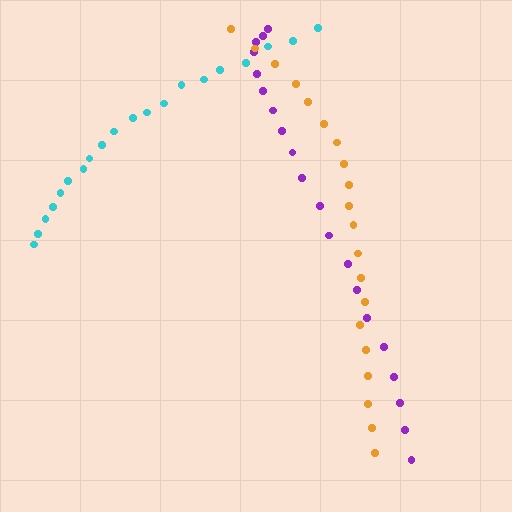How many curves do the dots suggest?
There are 3 distinct paths.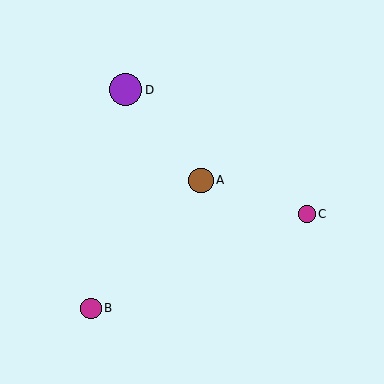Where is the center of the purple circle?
The center of the purple circle is at (125, 90).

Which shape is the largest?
The purple circle (labeled D) is the largest.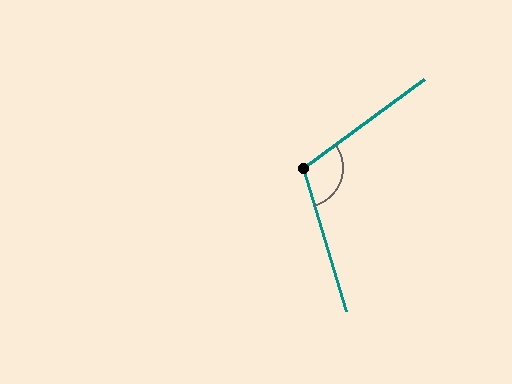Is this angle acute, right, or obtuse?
It is obtuse.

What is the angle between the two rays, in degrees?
Approximately 110 degrees.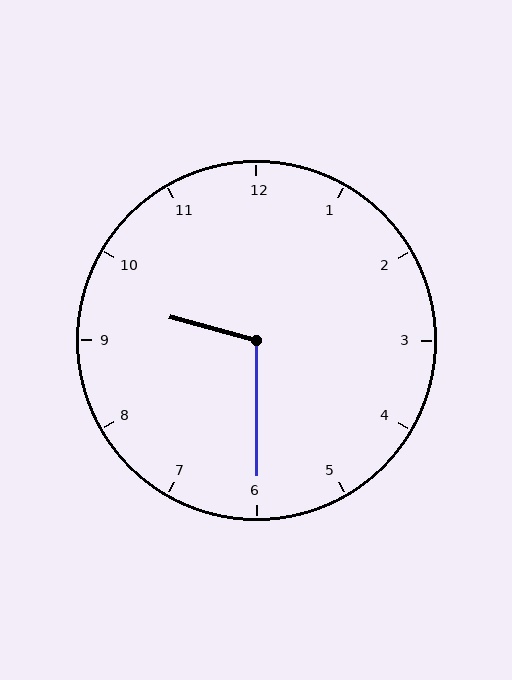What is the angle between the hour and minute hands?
Approximately 105 degrees.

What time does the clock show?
9:30.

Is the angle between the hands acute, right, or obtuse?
It is obtuse.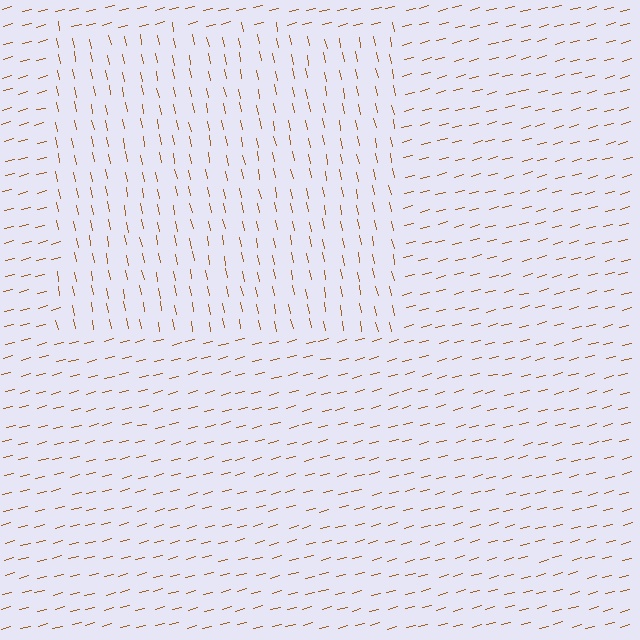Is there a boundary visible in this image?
Yes, there is a texture boundary formed by a change in line orientation.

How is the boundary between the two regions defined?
The boundary is defined purely by a change in line orientation (approximately 87 degrees difference). All lines are the same color and thickness.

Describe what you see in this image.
The image is filled with small brown line segments. A rectangle region in the image has lines oriented differently from the surrounding lines, creating a visible texture boundary.